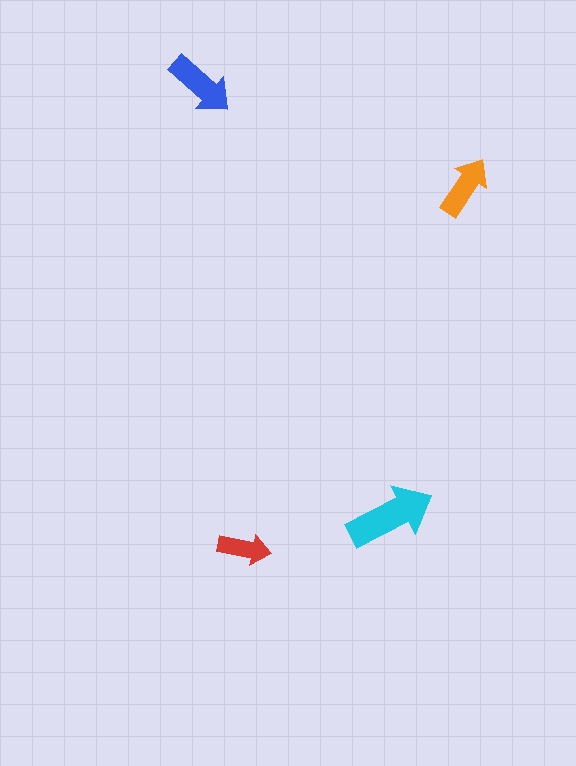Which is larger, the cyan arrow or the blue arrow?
The cyan one.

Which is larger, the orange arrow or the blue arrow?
The blue one.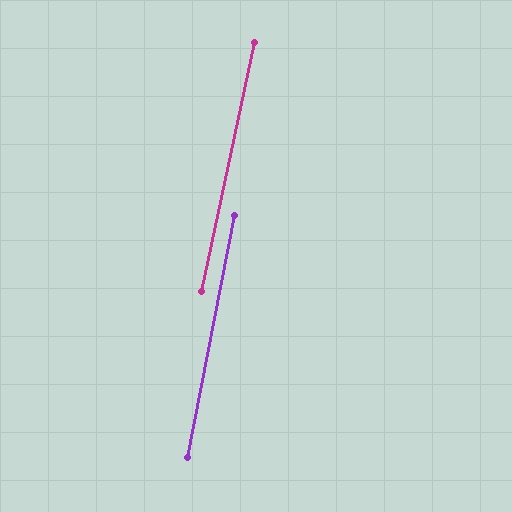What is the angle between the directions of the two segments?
Approximately 1 degree.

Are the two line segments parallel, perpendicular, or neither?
Parallel — their directions differ by only 1.1°.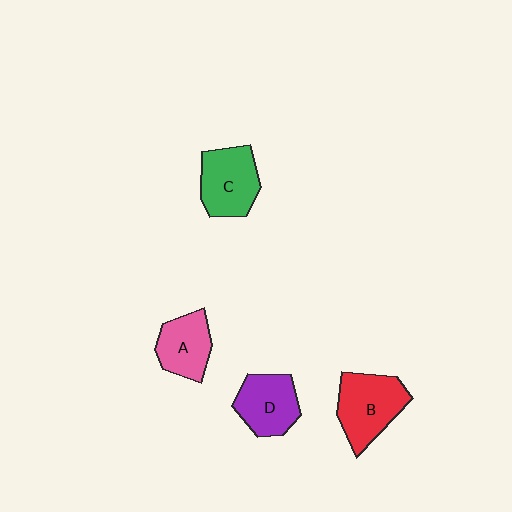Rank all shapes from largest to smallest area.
From largest to smallest: B (red), C (green), D (purple), A (pink).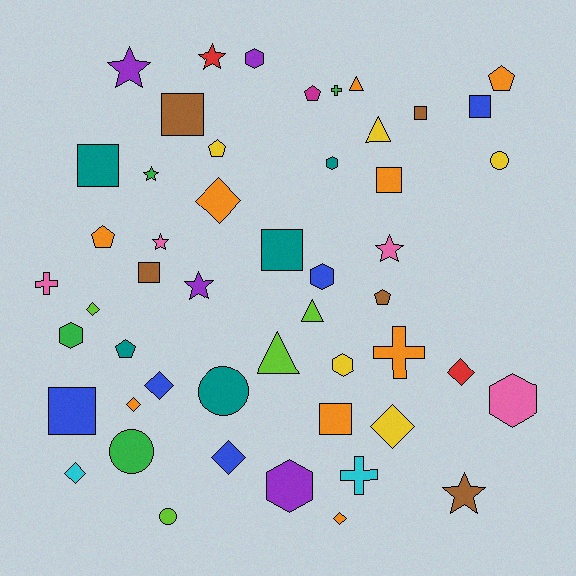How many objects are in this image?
There are 50 objects.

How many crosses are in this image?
There are 4 crosses.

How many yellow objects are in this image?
There are 5 yellow objects.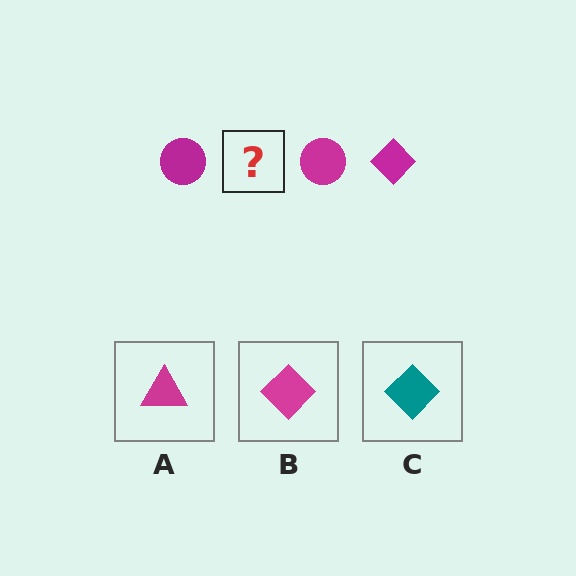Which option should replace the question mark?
Option B.